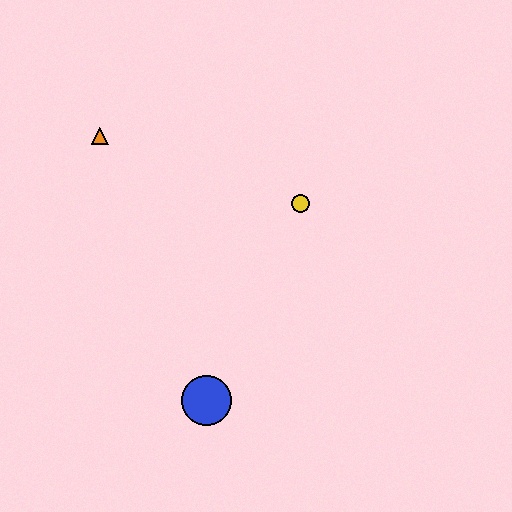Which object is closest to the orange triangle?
The yellow circle is closest to the orange triangle.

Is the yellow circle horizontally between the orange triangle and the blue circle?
No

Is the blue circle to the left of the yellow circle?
Yes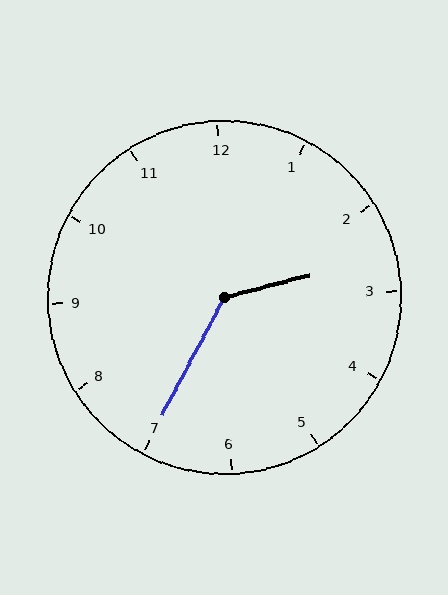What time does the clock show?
2:35.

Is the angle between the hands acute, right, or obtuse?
It is obtuse.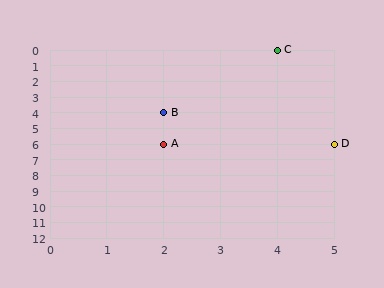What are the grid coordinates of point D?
Point D is at grid coordinates (5, 6).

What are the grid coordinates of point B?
Point B is at grid coordinates (2, 4).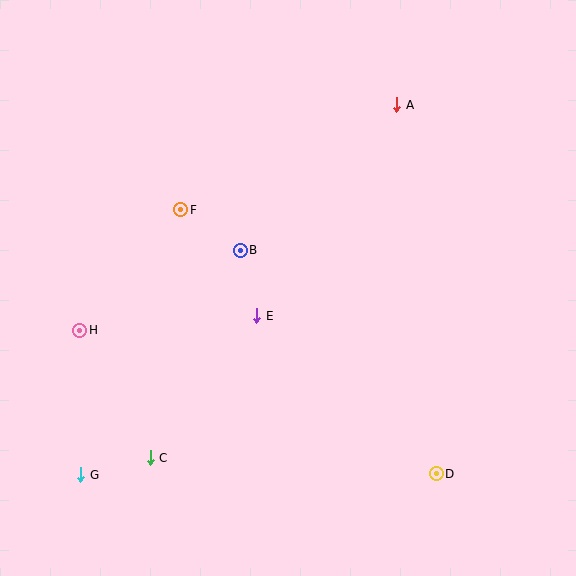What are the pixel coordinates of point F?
Point F is at (181, 210).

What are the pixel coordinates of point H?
Point H is at (80, 330).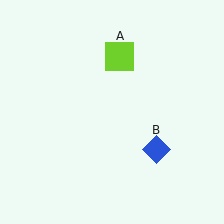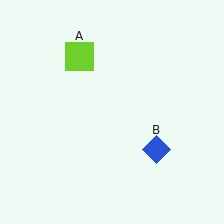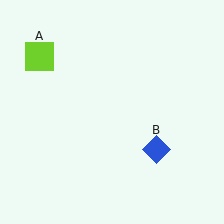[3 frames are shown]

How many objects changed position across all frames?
1 object changed position: lime square (object A).